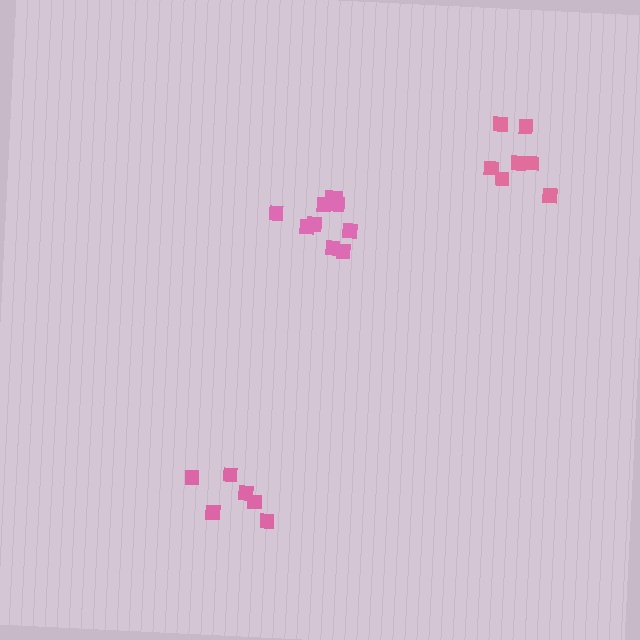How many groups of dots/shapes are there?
There are 3 groups.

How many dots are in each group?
Group 1: 6 dots, Group 2: 7 dots, Group 3: 10 dots (23 total).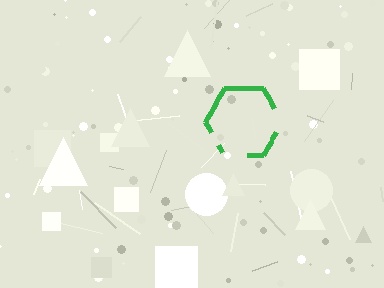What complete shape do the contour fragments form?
The contour fragments form a hexagon.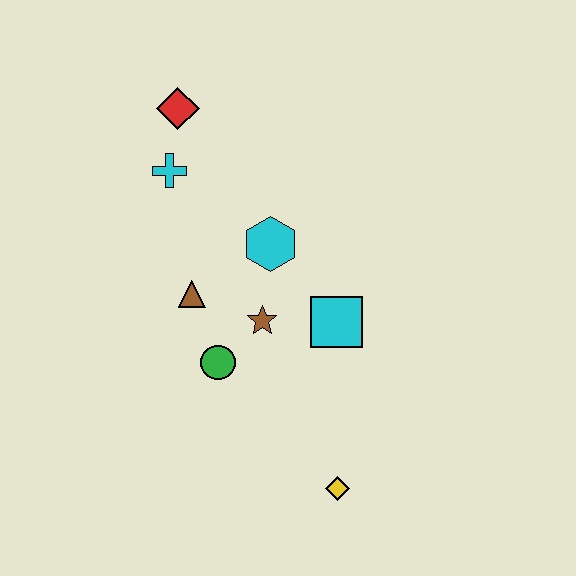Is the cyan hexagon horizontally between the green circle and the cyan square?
Yes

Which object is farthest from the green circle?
The red diamond is farthest from the green circle.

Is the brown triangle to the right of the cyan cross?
Yes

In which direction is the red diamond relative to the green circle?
The red diamond is above the green circle.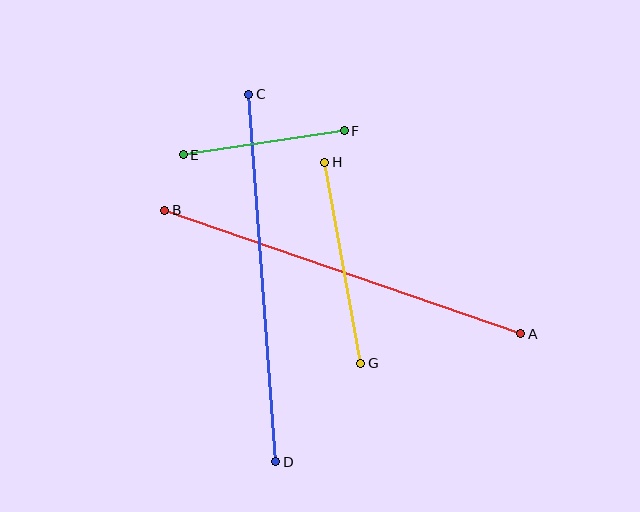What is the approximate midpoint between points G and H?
The midpoint is at approximately (343, 263) pixels.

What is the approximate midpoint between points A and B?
The midpoint is at approximately (343, 272) pixels.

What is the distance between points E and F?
The distance is approximately 163 pixels.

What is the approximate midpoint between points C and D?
The midpoint is at approximately (262, 278) pixels.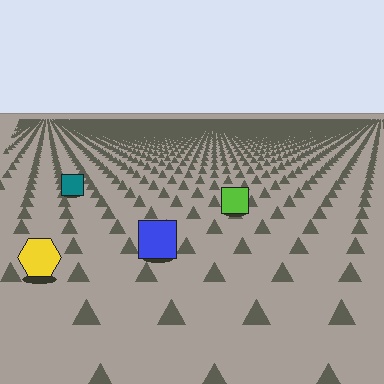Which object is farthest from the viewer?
The teal square is farthest from the viewer. It appears smaller and the ground texture around it is denser.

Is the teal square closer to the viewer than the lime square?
No. The lime square is closer — you can tell from the texture gradient: the ground texture is coarser near it.